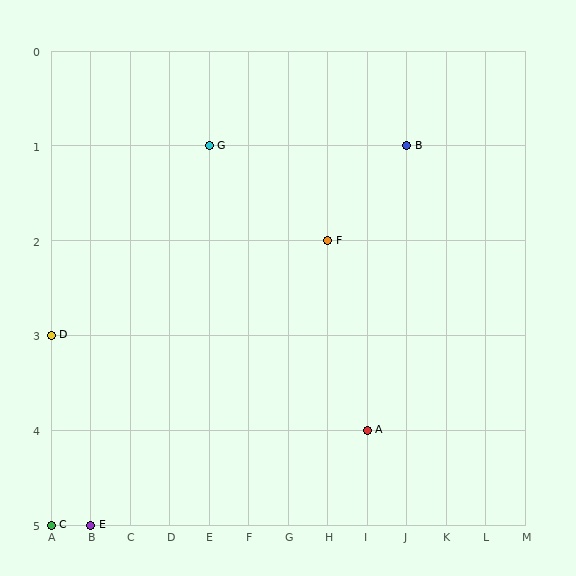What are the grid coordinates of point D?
Point D is at grid coordinates (A, 3).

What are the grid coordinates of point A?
Point A is at grid coordinates (I, 4).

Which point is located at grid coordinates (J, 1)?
Point B is at (J, 1).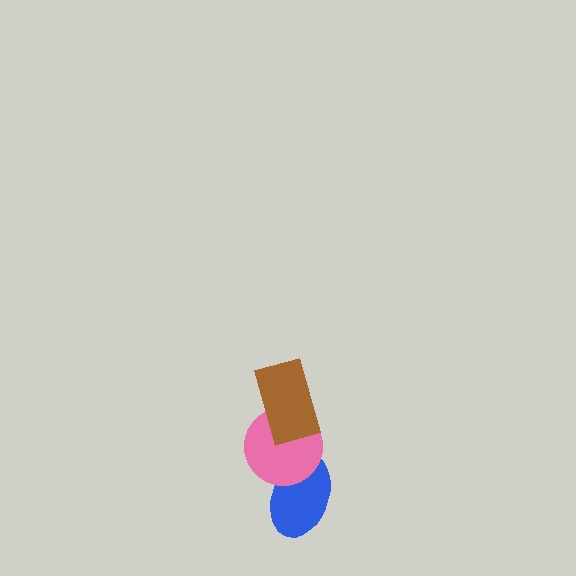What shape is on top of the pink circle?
The brown rectangle is on top of the pink circle.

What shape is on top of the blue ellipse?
The pink circle is on top of the blue ellipse.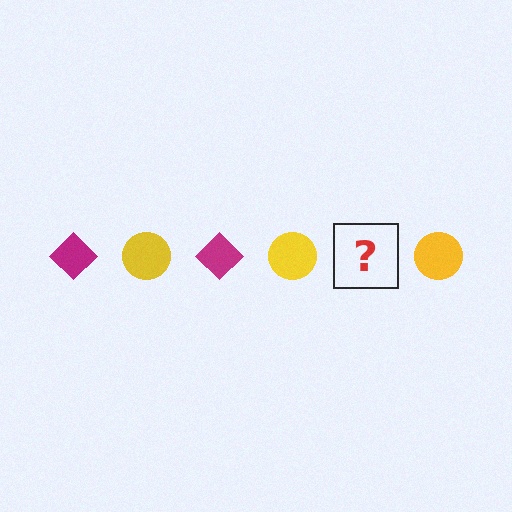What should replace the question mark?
The question mark should be replaced with a magenta diamond.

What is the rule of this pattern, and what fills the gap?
The rule is that the pattern alternates between magenta diamond and yellow circle. The gap should be filled with a magenta diamond.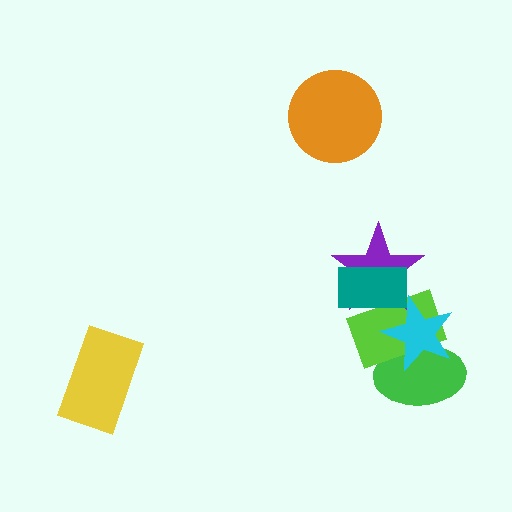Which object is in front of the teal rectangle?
The cyan star is in front of the teal rectangle.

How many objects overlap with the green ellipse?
2 objects overlap with the green ellipse.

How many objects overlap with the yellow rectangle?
0 objects overlap with the yellow rectangle.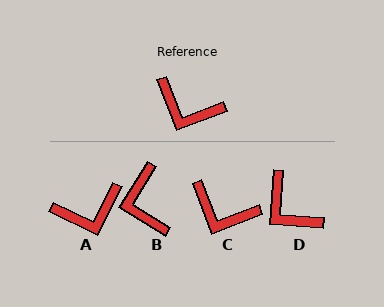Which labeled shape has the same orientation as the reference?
C.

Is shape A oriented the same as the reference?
No, it is off by about 42 degrees.